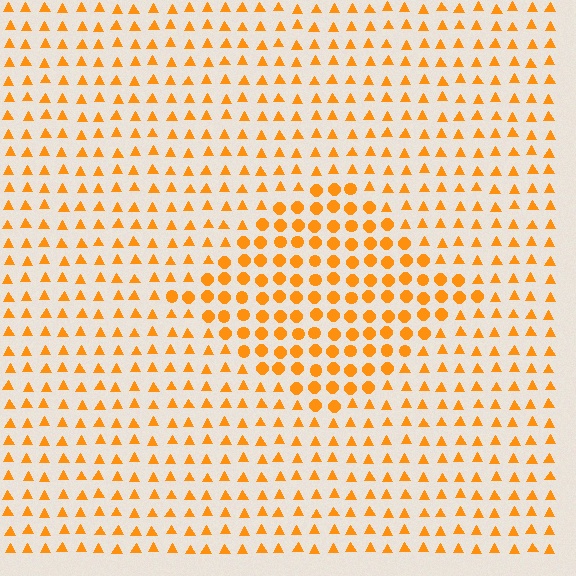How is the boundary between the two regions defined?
The boundary is defined by a change in element shape: circles inside vs. triangles outside. All elements share the same color and spacing.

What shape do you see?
I see a diamond.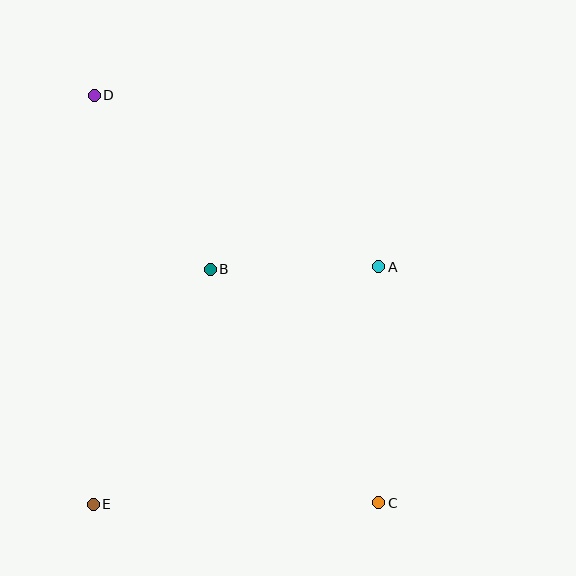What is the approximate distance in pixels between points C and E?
The distance between C and E is approximately 285 pixels.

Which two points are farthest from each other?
Points C and D are farthest from each other.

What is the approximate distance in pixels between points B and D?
The distance between B and D is approximately 209 pixels.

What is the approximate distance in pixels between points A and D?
The distance between A and D is approximately 332 pixels.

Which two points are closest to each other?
Points A and B are closest to each other.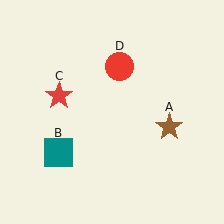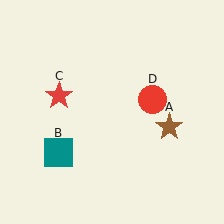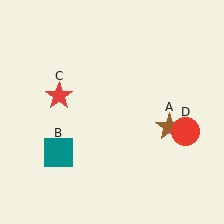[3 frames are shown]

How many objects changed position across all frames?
1 object changed position: red circle (object D).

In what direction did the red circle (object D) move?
The red circle (object D) moved down and to the right.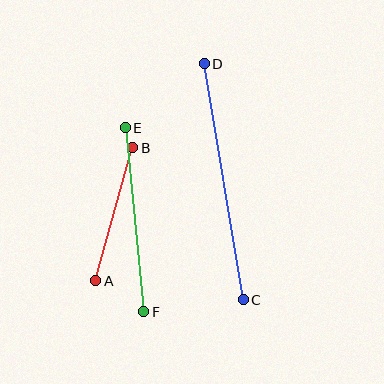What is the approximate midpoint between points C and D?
The midpoint is at approximately (224, 182) pixels.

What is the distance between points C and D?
The distance is approximately 239 pixels.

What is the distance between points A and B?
The distance is approximately 138 pixels.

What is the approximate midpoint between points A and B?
The midpoint is at approximately (114, 214) pixels.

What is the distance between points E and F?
The distance is approximately 185 pixels.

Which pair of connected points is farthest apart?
Points C and D are farthest apart.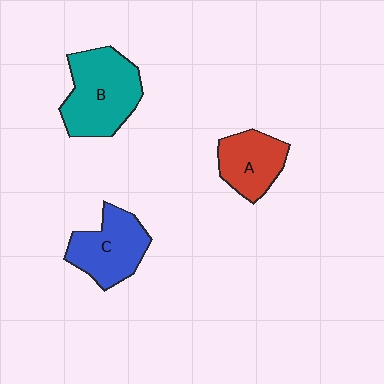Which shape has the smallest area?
Shape A (red).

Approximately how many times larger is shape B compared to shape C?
Approximately 1.3 times.